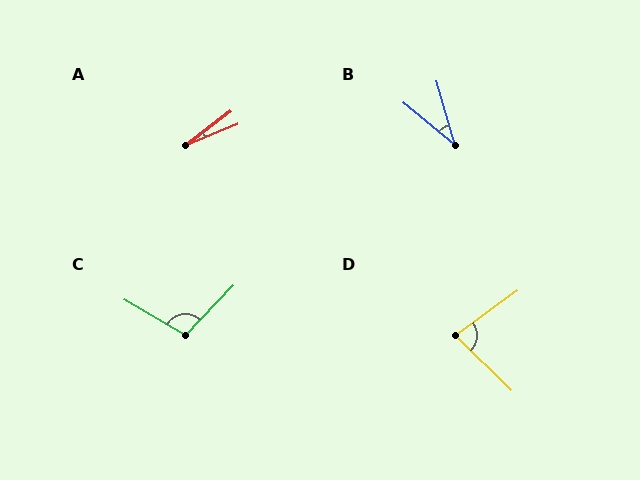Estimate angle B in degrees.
Approximately 34 degrees.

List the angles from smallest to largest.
A (15°), B (34°), D (80°), C (103°).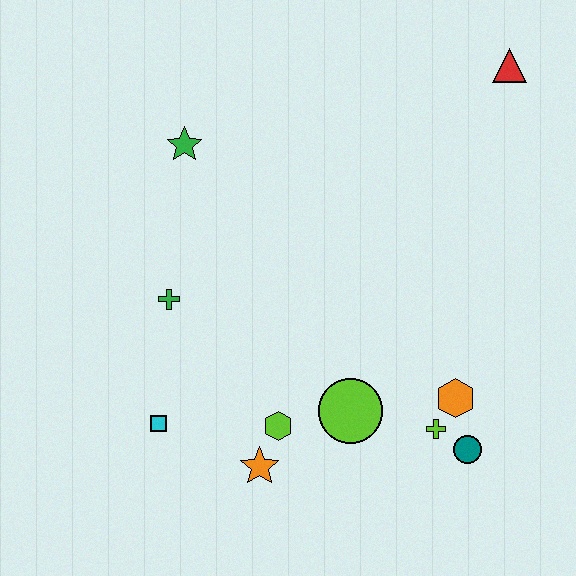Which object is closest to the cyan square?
The orange star is closest to the cyan square.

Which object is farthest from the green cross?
The red triangle is farthest from the green cross.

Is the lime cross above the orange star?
Yes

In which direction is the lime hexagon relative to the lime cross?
The lime hexagon is to the left of the lime cross.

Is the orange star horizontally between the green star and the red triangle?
Yes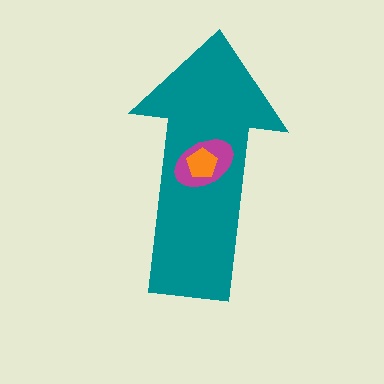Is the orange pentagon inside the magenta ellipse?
Yes.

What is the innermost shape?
The orange pentagon.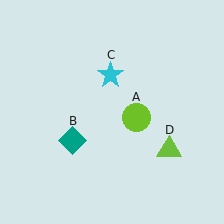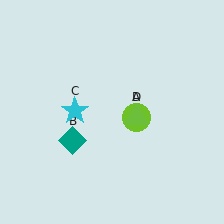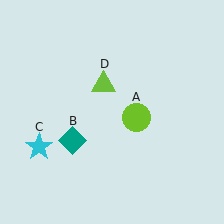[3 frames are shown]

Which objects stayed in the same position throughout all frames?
Lime circle (object A) and teal diamond (object B) remained stationary.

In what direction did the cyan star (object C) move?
The cyan star (object C) moved down and to the left.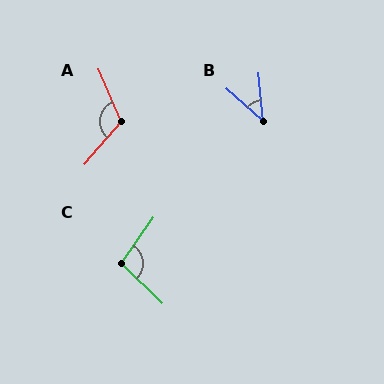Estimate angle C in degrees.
Approximately 100 degrees.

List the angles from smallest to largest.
B (43°), C (100°), A (115°).